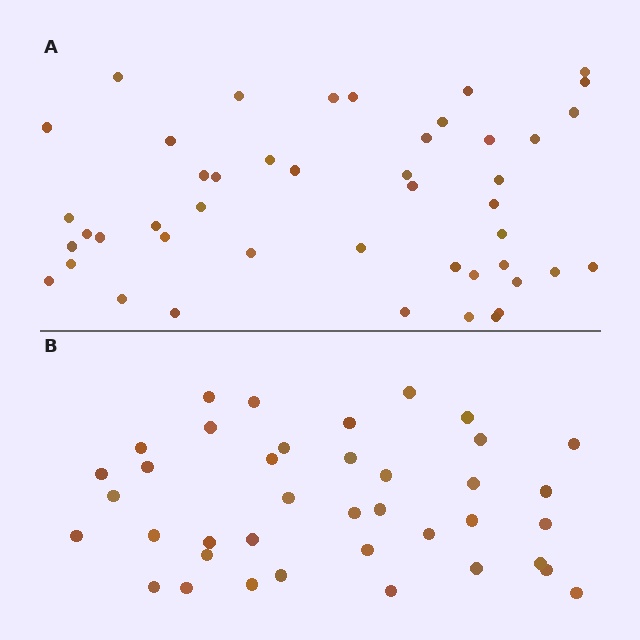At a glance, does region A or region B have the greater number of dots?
Region A (the top region) has more dots.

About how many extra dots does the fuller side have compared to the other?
Region A has roughly 8 or so more dots than region B.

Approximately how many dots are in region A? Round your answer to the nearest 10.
About 50 dots. (The exact count is 46, which rounds to 50.)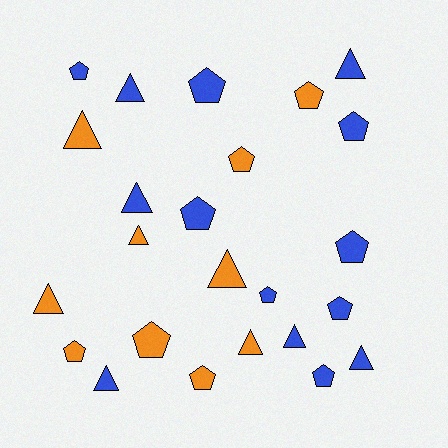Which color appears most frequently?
Blue, with 14 objects.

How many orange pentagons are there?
There are 5 orange pentagons.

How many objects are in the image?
There are 24 objects.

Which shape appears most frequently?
Pentagon, with 13 objects.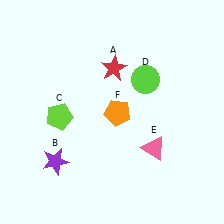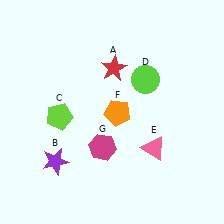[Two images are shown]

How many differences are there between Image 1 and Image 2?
There is 1 difference between the two images.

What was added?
A magenta hexagon (G) was added in Image 2.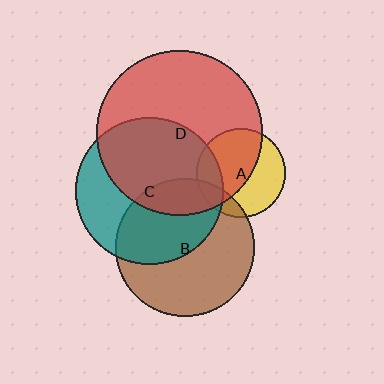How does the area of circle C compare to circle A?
Approximately 2.8 times.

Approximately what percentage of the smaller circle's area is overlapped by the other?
Approximately 45%.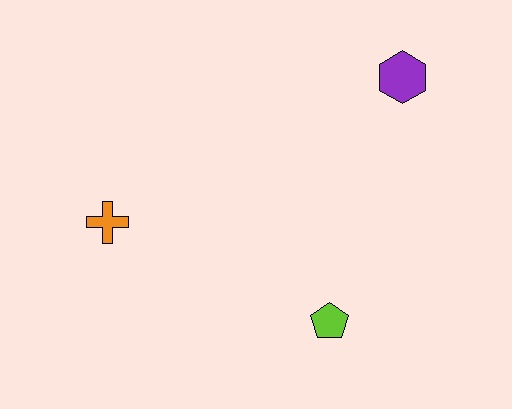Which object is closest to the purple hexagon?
The lime pentagon is closest to the purple hexagon.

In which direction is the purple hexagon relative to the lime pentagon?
The purple hexagon is above the lime pentagon.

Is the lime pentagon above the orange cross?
No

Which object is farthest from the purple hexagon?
The orange cross is farthest from the purple hexagon.